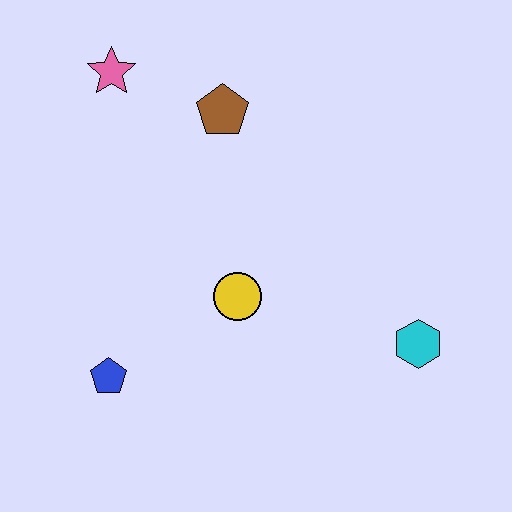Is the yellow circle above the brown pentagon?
No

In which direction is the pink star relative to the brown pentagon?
The pink star is to the left of the brown pentagon.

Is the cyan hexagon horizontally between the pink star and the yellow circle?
No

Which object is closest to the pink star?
The brown pentagon is closest to the pink star.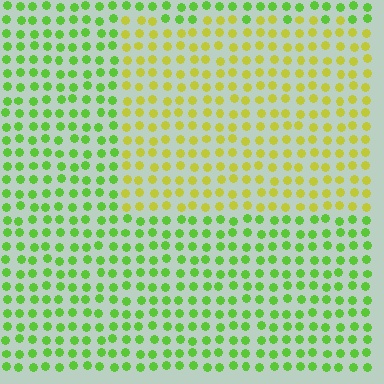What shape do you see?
I see a rectangle.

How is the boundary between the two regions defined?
The boundary is defined purely by a slight shift in hue (about 41 degrees). Spacing, size, and orientation are identical on both sides.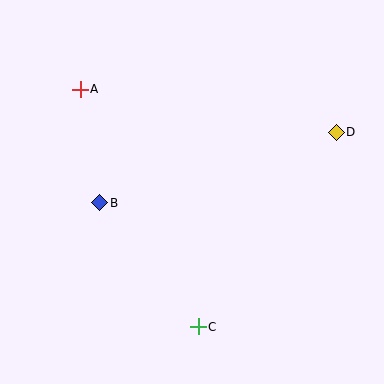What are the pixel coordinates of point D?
Point D is at (336, 132).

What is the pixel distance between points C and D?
The distance between C and D is 239 pixels.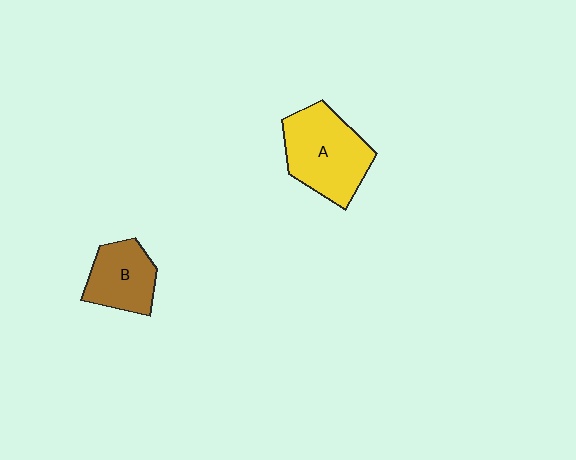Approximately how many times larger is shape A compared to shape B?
Approximately 1.5 times.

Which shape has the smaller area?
Shape B (brown).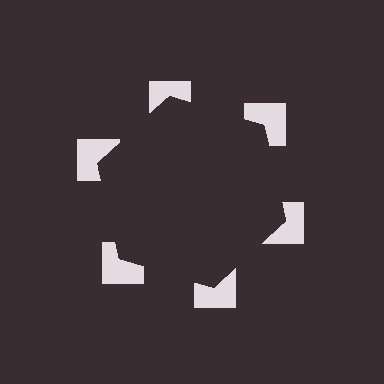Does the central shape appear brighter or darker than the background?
It typically appears slightly darker than the background, even though no actual brightness change is drawn.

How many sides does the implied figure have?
6 sides.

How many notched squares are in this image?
There are 6 — one at each vertex of the illusory hexagon.